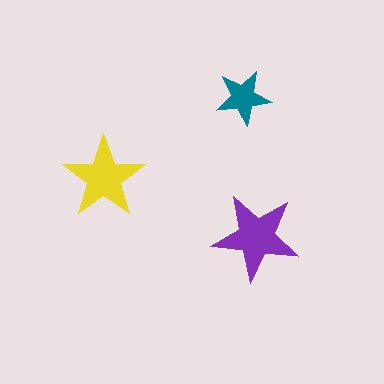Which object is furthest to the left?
The yellow star is leftmost.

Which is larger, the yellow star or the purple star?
The purple one.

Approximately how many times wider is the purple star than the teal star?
About 1.5 times wider.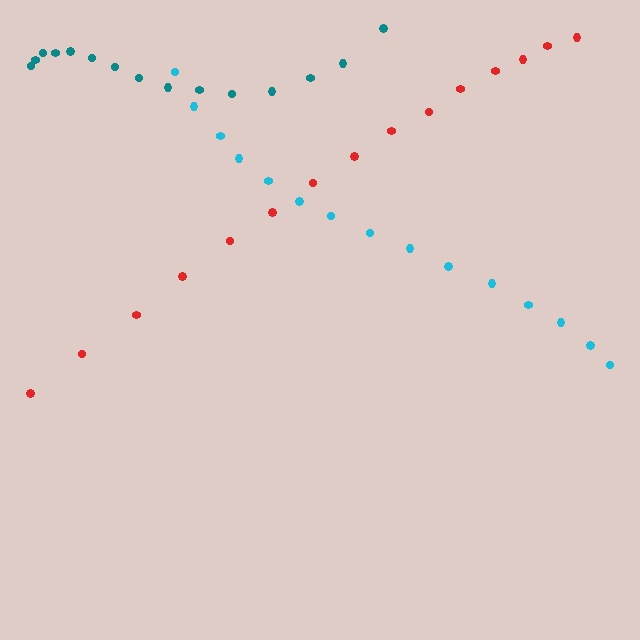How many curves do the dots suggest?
There are 3 distinct paths.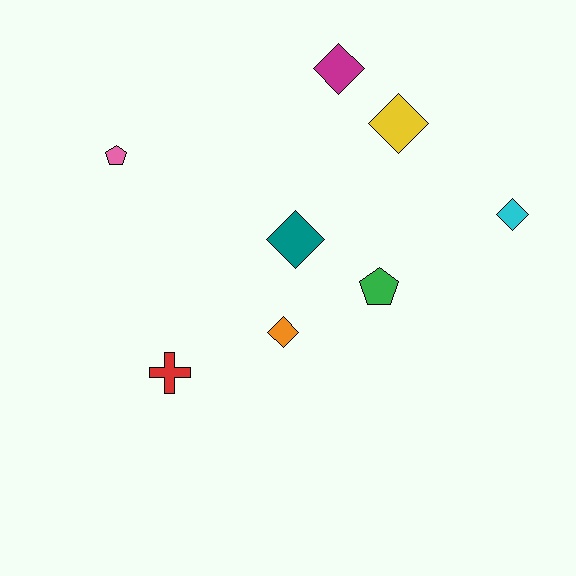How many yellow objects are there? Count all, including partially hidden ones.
There is 1 yellow object.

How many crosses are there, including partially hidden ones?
There is 1 cross.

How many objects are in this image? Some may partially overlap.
There are 8 objects.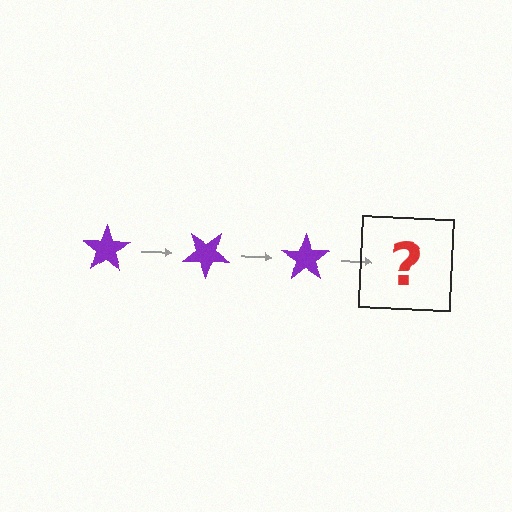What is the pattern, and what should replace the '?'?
The pattern is that the star rotates 35 degrees each step. The '?' should be a purple star rotated 105 degrees.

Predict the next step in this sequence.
The next step is a purple star rotated 105 degrees.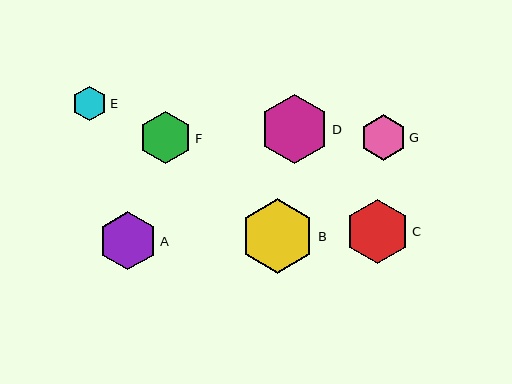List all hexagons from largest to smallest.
From largest to smallest: B, D, C, A, F, G, E.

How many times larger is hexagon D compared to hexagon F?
Hexagon D is approximately 1.3 times the size of hexagon F.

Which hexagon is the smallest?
Hexagon E is the smallest with a size of approximately 35 pixels.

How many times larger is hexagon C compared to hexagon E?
Hexagon C is approximately 1.8 times the size of hexagon E.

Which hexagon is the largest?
Hexagon B is the largest with a size of approximately 74 pixels.